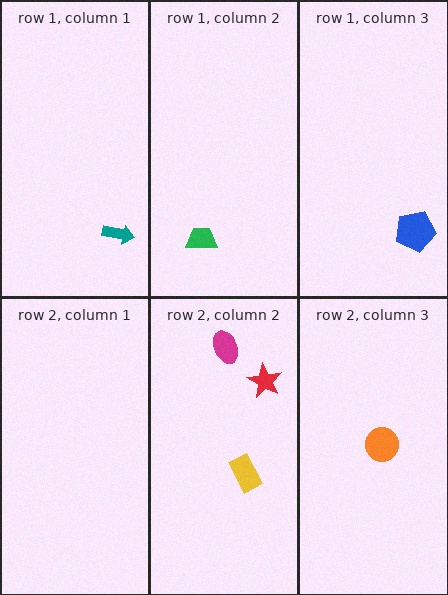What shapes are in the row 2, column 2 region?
The red star, the magenta ellipse, the yellow rectangle.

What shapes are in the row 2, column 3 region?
The orange circle.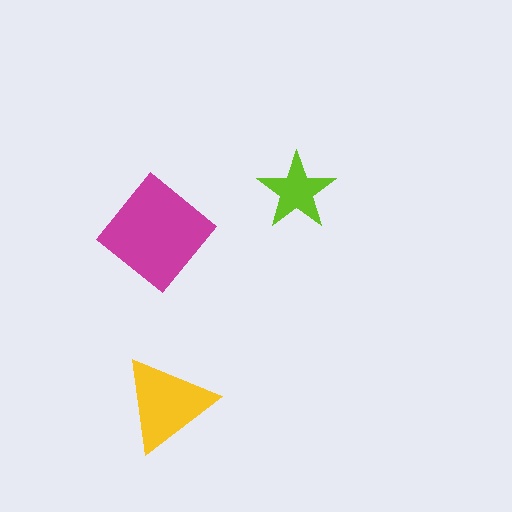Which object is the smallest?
The lime star.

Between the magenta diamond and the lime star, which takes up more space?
The magenta diamond.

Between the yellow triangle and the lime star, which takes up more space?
The yellow triangle.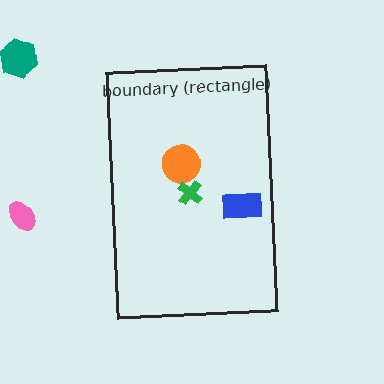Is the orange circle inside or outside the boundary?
Inside.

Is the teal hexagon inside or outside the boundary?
Outside.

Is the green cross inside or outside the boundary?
Inside.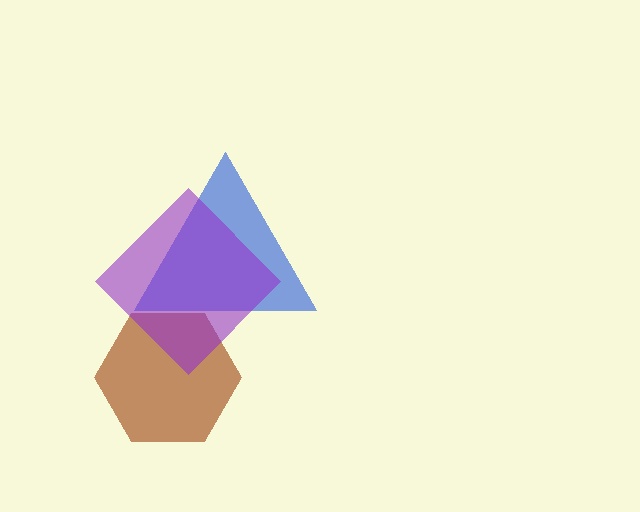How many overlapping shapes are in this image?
There are 3 overlapping shapes in the image.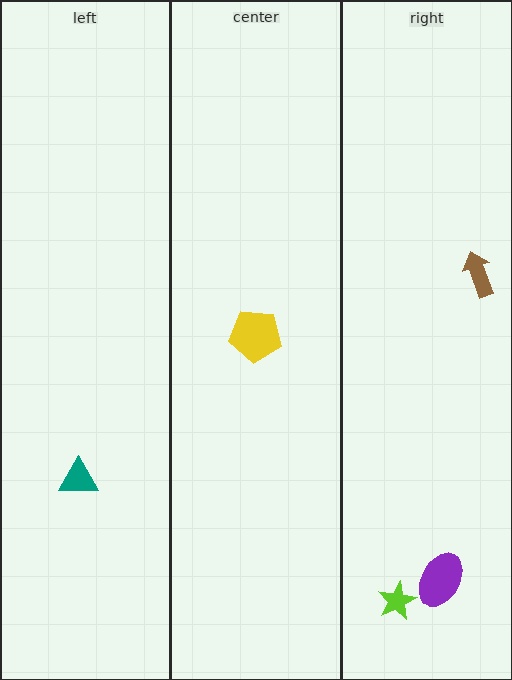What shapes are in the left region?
The teal triangle.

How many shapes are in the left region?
1.